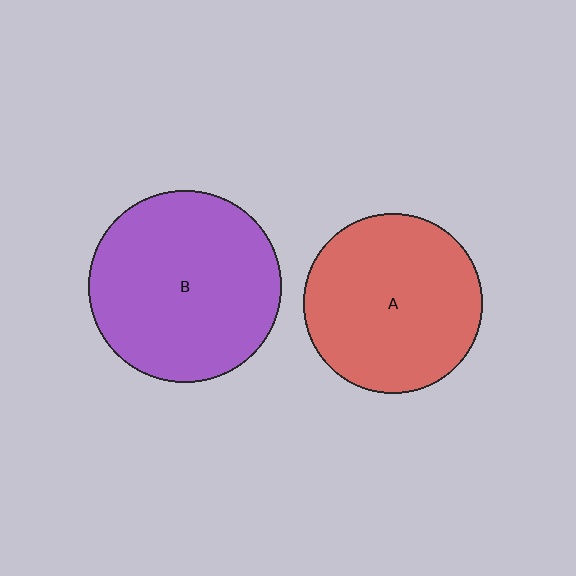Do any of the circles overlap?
No, none of the circles overlap.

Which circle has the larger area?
Circle B (purple).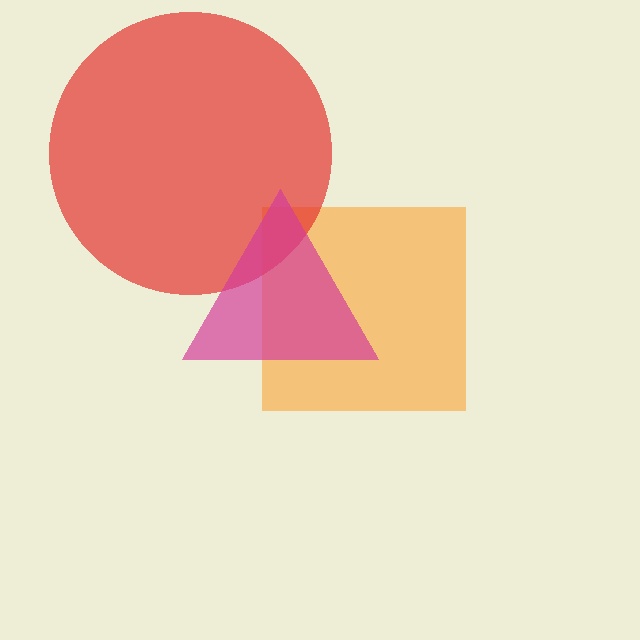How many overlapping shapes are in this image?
There are 3 overlapping shapes in the image.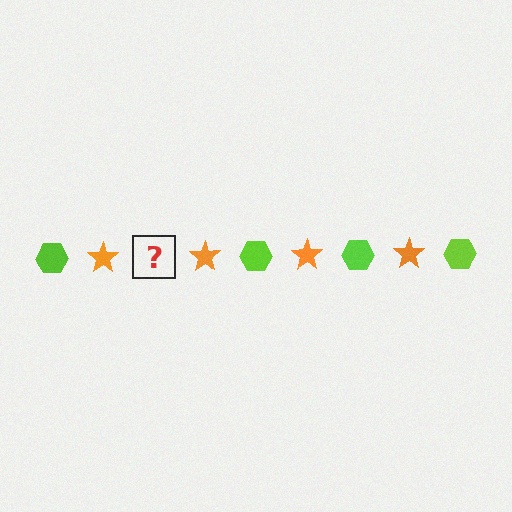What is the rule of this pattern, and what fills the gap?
The rule is that the pattern alternates between lime hexagon and orange star. The gap should be filled with a lime hexagon.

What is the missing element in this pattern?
The missing element is a lime hexagon.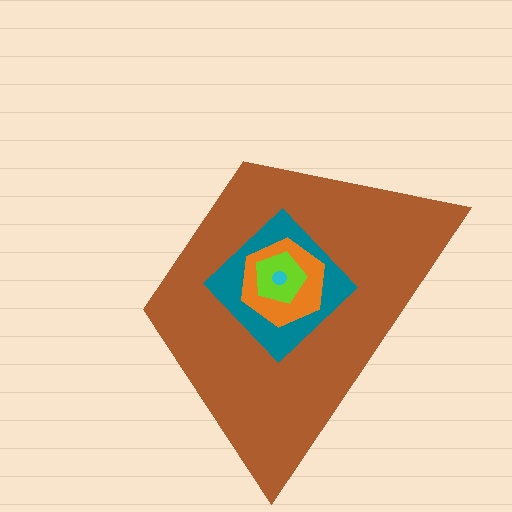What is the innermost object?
The cyan circle.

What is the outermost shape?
The brown trapezoid.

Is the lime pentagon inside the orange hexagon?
Yes.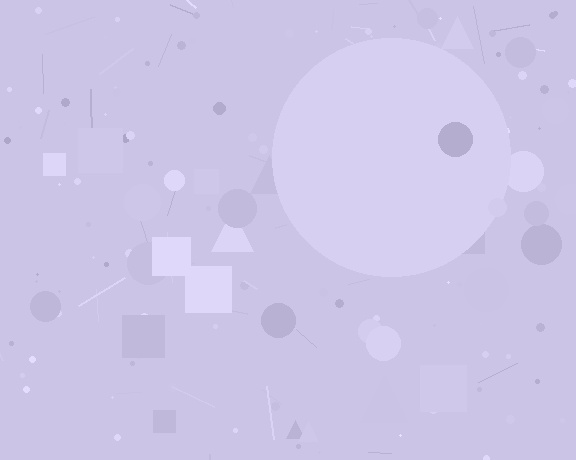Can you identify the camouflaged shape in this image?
The camouflaged shape is a circle.